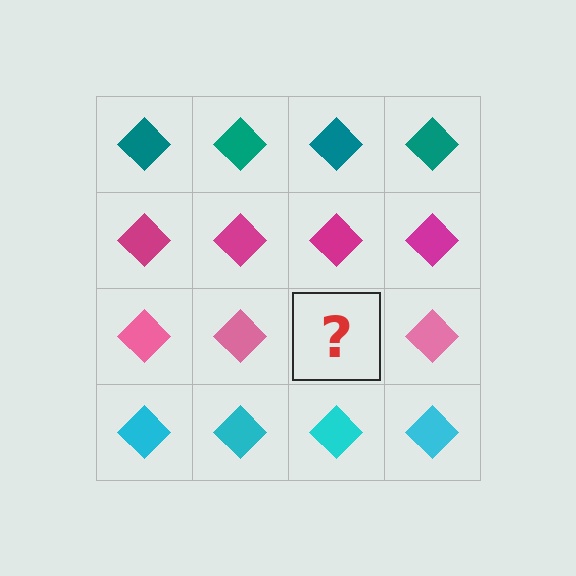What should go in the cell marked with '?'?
The missing cell should contain a pink diamond.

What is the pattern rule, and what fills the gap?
The rule is that each row has a consistent color. The gap should be filled with a pink diamond.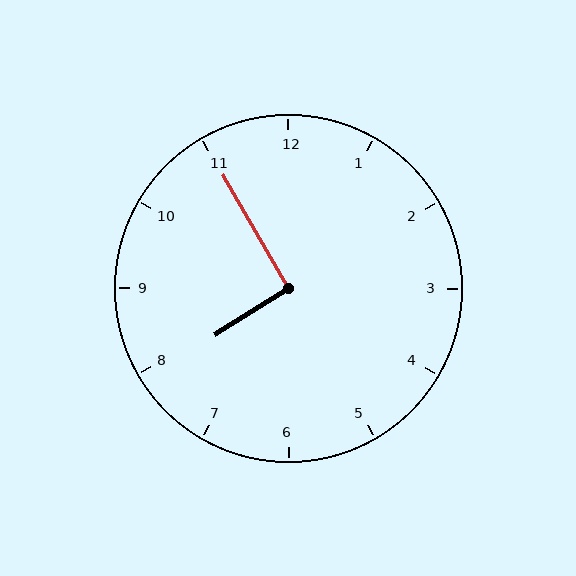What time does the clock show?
7:55.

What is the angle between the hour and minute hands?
Approximately 92 degrees.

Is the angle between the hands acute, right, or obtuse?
It is right.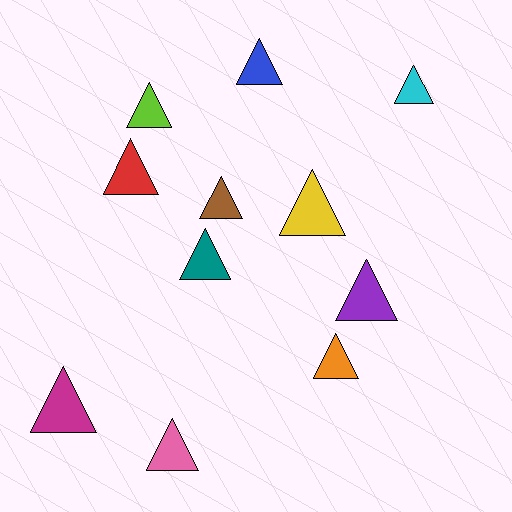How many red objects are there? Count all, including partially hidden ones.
There is 1 red object.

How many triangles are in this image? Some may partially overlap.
There are 11 triangles.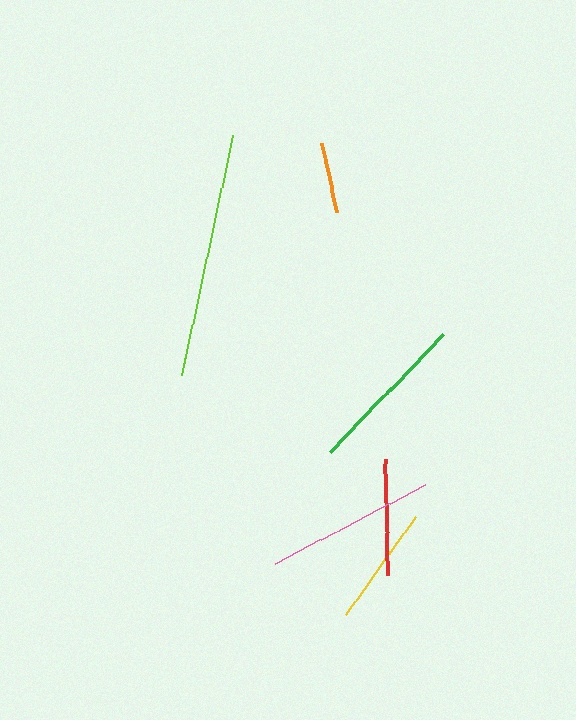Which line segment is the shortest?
The orange line is the shortest at approximately 69 pixels.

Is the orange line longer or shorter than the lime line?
The lime line is longer than the orange line.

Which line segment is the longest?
The lime line is the longest at approximately 246 pixels.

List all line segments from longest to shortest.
From longest to shortest: lime, pink, green, yellow, red, orange.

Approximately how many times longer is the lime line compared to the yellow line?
The lime line is approximately 2.0 times the length of the yellow line.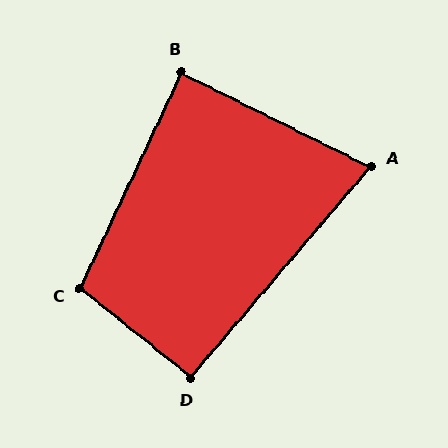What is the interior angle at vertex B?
Approximately 89 degrees (approximately right).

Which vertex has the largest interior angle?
C, at approximately 104 degrees.